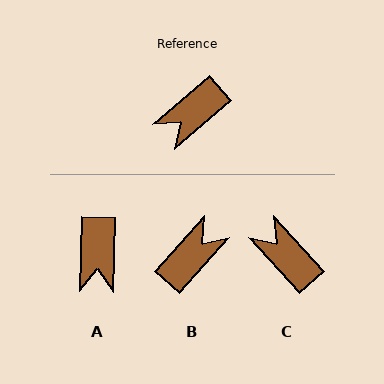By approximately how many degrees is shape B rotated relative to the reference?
Approximately 172 degrees clockwise.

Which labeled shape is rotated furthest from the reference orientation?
B, about 172 degrees away.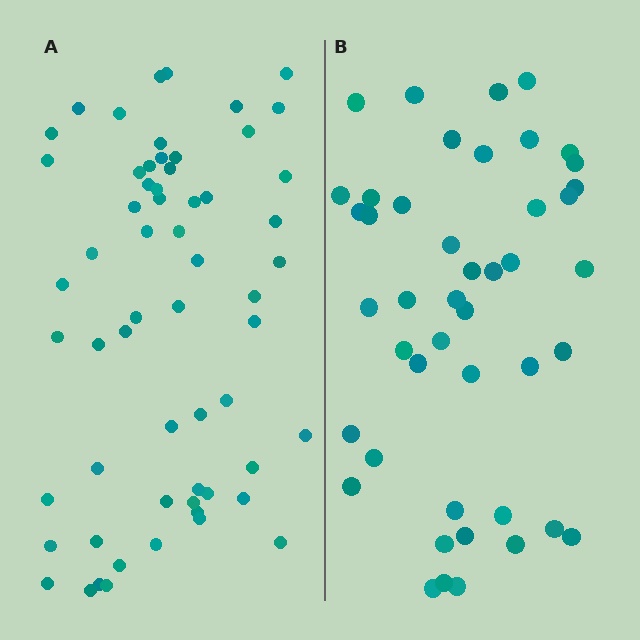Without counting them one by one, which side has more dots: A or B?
Region A (the left region) has more dots.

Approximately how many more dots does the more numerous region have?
Region A has approximately 15 more dots than region B.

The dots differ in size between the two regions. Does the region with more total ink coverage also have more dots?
No. Region B has more total ink coverage because its dots are larger, but region A actually contains more individual dots. Total area can be misleading — the number of items is what matters here.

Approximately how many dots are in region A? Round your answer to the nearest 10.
About 60 dots.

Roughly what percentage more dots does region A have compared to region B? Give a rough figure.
About 35% more.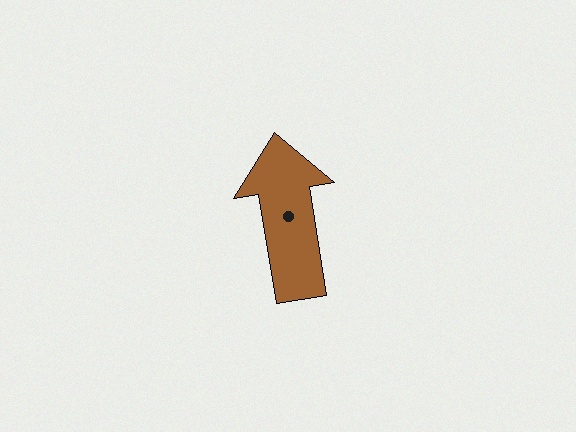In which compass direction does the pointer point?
North.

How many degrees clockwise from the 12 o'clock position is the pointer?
Approximately 351 degrees.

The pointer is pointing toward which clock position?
Roughly 12 o'clock.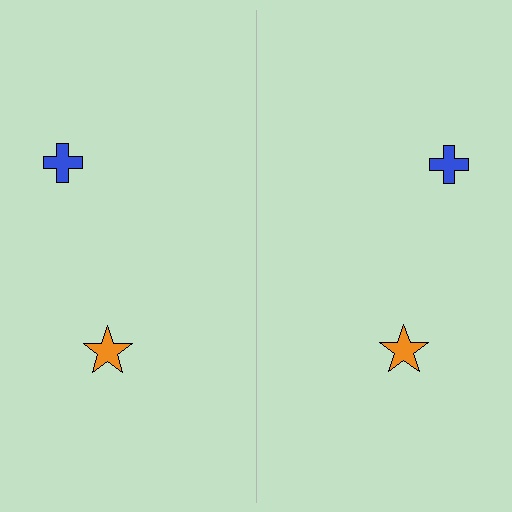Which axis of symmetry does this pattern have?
The pattern has a vertical axis of symmetry running through the center of the image.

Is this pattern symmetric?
Yes, this pattern has bilateral (reflection) symmetry.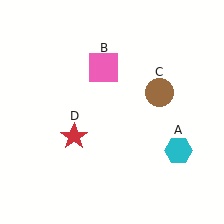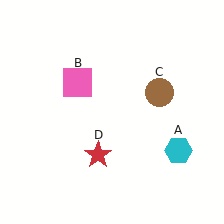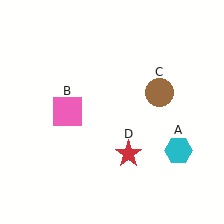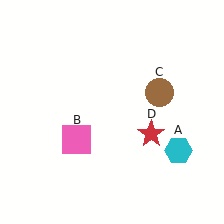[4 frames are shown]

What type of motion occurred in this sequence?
The pink square (object B), red star (object D) rotated counterclockwise around the center of the scene.